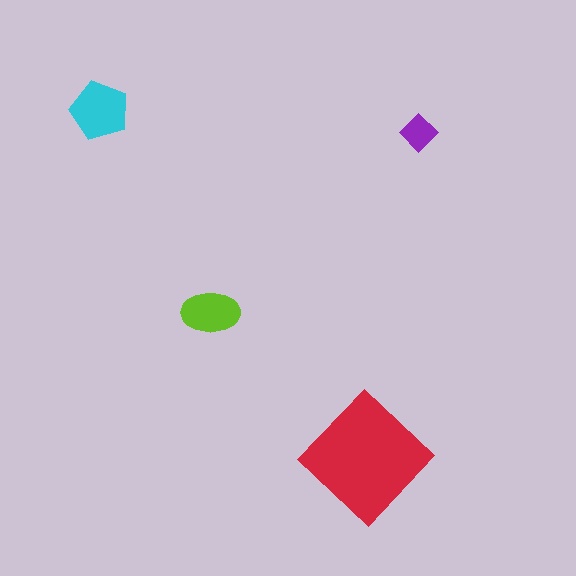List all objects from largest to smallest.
The red diamond, the cyan pentagon, the lime ellipse, the purple diamond.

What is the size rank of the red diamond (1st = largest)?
1st.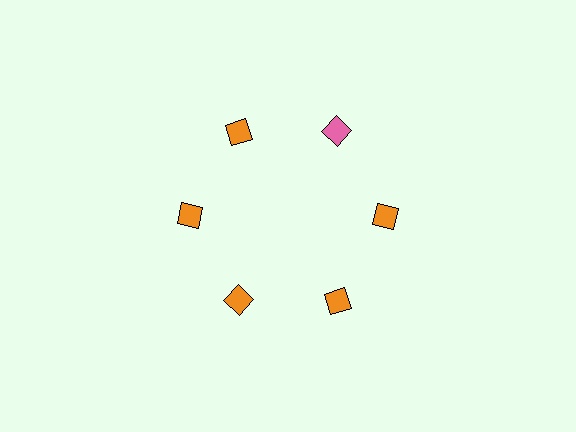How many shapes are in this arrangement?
There are 6 shapes arranged in a ring pattern.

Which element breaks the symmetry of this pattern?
The pink diamond at roughly the 1 o'clock position breaks the symmetry. All other shapes are orange diamonds.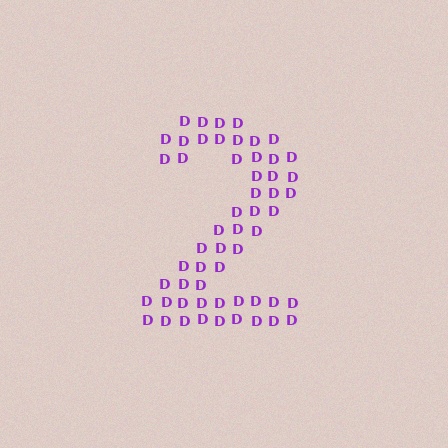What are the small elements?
The small elements are letter D's.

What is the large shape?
The large shape is the digit 2.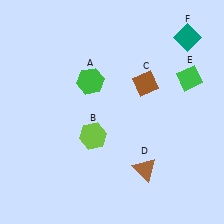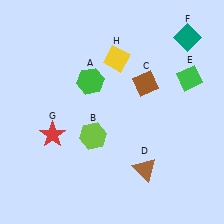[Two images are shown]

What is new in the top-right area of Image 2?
A yellow diamond (H) was added in the top-right area of Image 2.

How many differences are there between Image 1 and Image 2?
There are 2 differences between the two images.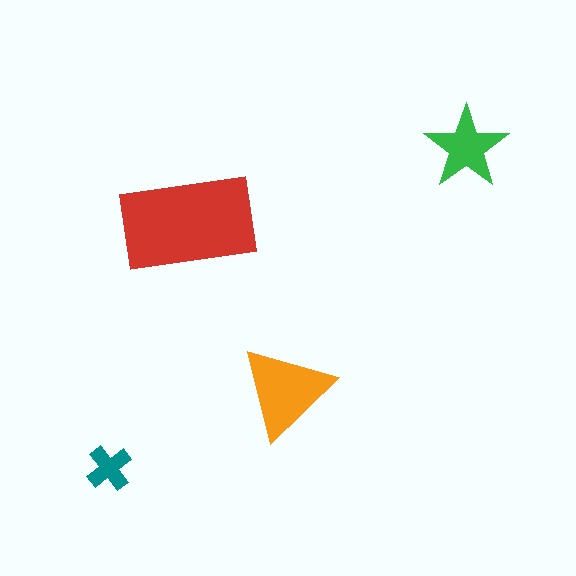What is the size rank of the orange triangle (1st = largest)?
2nd.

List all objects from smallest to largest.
The teal cross, the green star, the orange triangle, the red rectangle.